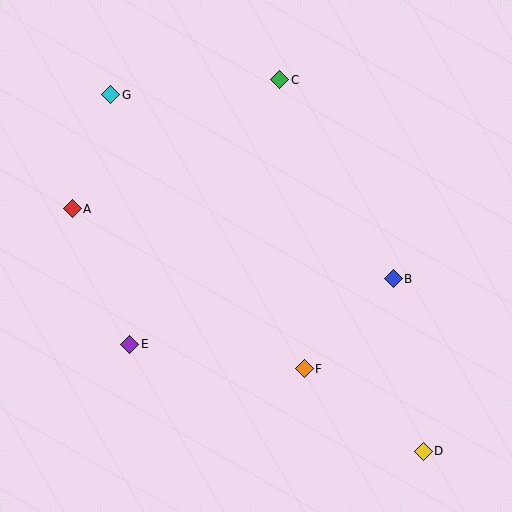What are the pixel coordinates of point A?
Point A is at (72, 209).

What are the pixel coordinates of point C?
Point C is at (280, 80).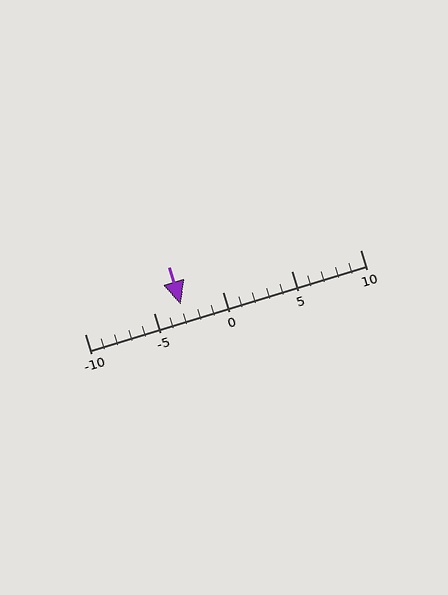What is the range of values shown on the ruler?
The ruler shows values from -10 to 10.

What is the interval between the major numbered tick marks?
The major tick marks are spaced 5 units apart.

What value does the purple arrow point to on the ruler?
The purple arrow points to approximately -3.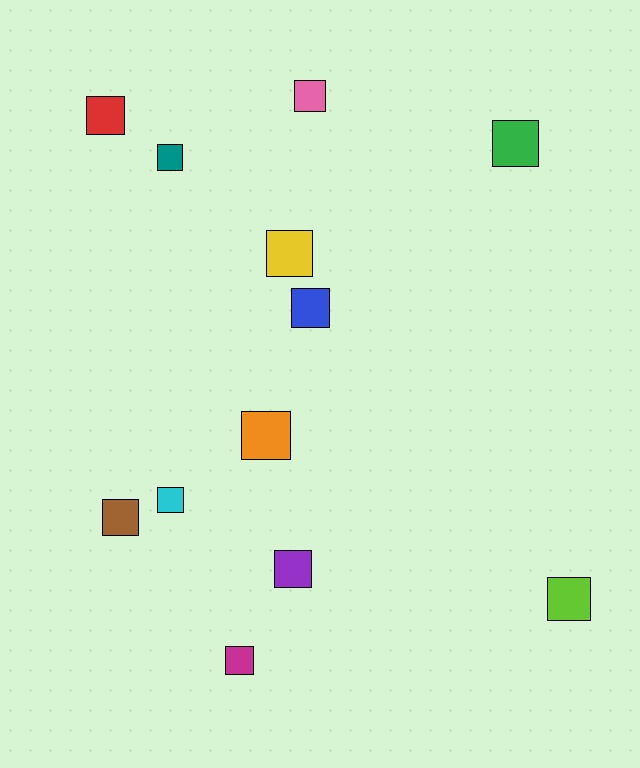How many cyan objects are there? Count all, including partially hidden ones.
There is 1 cyan object.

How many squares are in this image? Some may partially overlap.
There are 12 squares.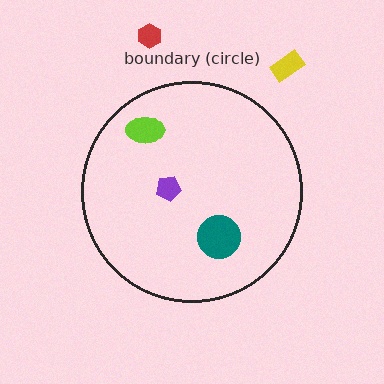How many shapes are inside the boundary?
3 inside, 2 outside.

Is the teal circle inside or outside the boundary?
Inside.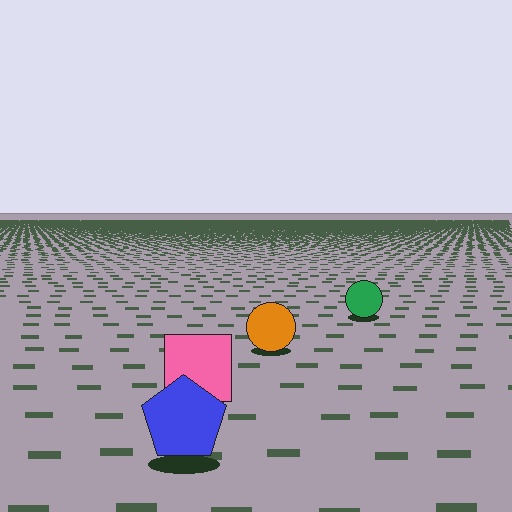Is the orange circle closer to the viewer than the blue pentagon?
No. The blue pentagon is closer — you can tell from the texture gradient: the ground texture is coarser near it.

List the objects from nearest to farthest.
From nearest to farthest: the blue pentagon, the pink square, the orange circle, the green circle.